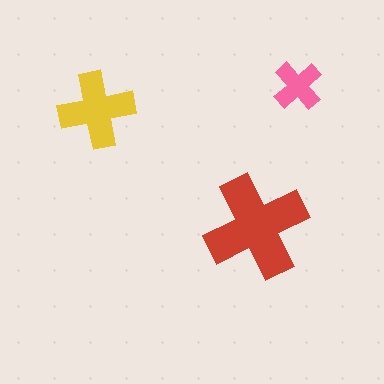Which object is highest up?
The pink cross is topmost.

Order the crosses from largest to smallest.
the red one, the yellow one, the pink one.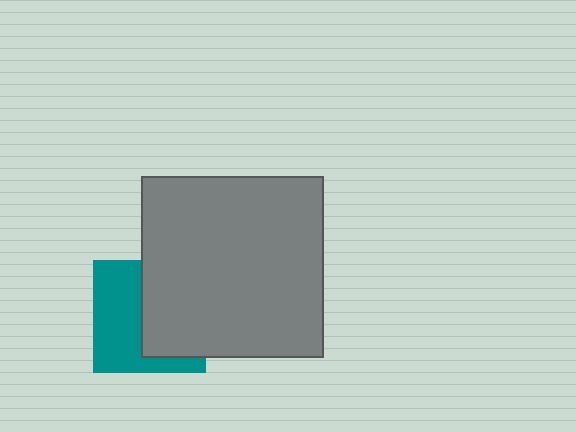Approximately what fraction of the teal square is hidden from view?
Roughly 49% of the teal square is hidden behind the gray square.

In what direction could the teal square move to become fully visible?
The teal square could move left. That would shift it out from behind the gray square entirely.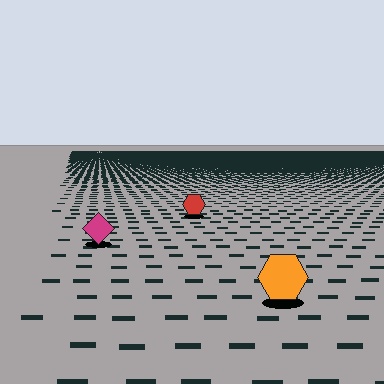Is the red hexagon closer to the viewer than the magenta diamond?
No. The magenta diamond is closer — you can tell from the texture gradient: the ground texture is coarser near it.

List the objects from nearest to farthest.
From nearest to farthest: the orange hexagon, the magenta diamond, the red hexagon.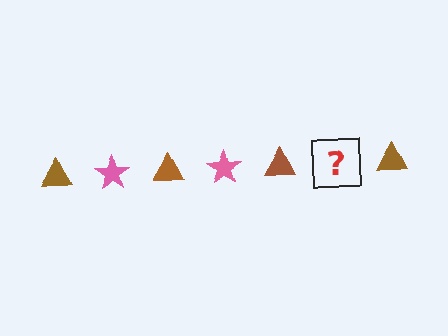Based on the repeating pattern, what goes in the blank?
The blank should be a pink star.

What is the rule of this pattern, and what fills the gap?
The rule is that the pattern alternates between brown triangle and pink star. The gap should be filled with a pink star.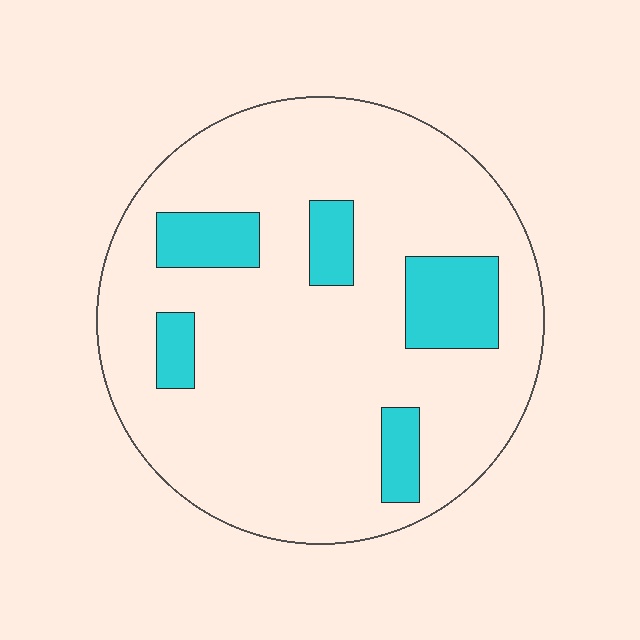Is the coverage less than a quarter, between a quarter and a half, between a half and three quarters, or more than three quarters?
Less than a quarter.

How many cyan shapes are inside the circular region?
5.